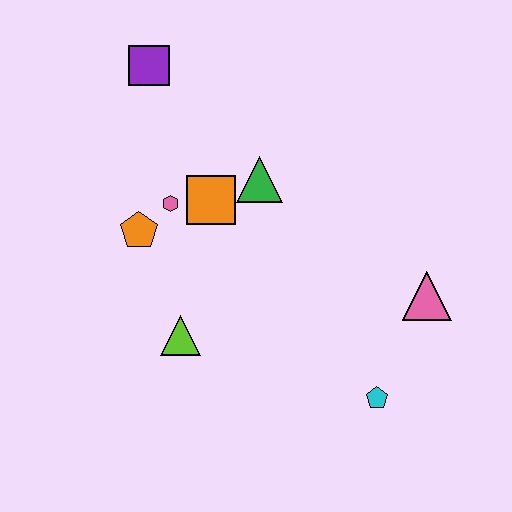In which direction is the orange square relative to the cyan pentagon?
The orange square is above the cyan pentagon.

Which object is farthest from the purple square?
The cyan pentagon is farthest from the purple square.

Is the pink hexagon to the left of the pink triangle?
Yes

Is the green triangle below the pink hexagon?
No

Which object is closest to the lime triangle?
The orange pentagon is closest to the lime triangle.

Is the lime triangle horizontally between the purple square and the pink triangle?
Yes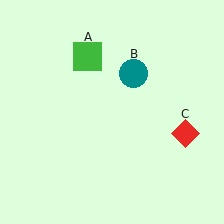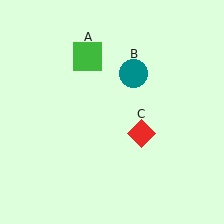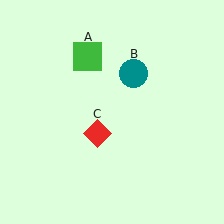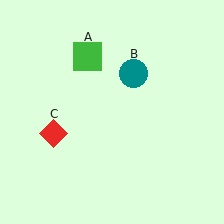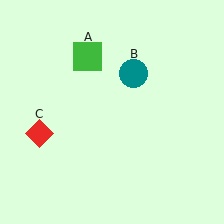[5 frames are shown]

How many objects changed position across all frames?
1 object changed position: red diamond (object C).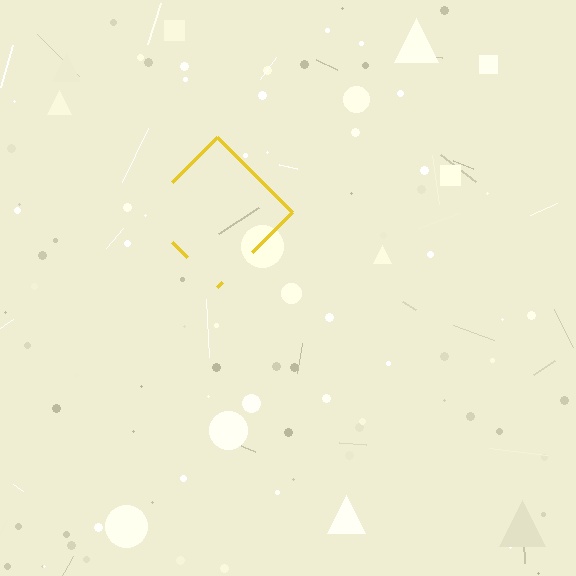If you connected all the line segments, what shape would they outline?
They would outline a diamond.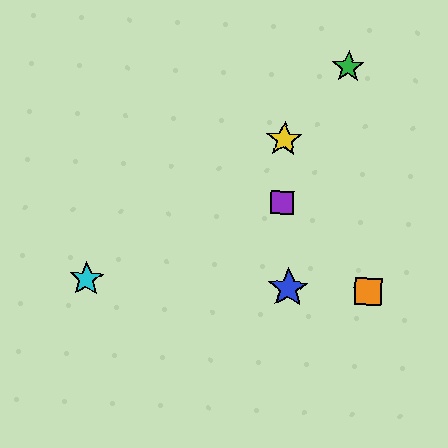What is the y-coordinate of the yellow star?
The yellow star is at y≈139.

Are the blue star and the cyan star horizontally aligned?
Yes, both are at y≈288.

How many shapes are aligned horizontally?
4 shapes (the red star, the blue star, the orange square, the cyan star) are aligned horizontally.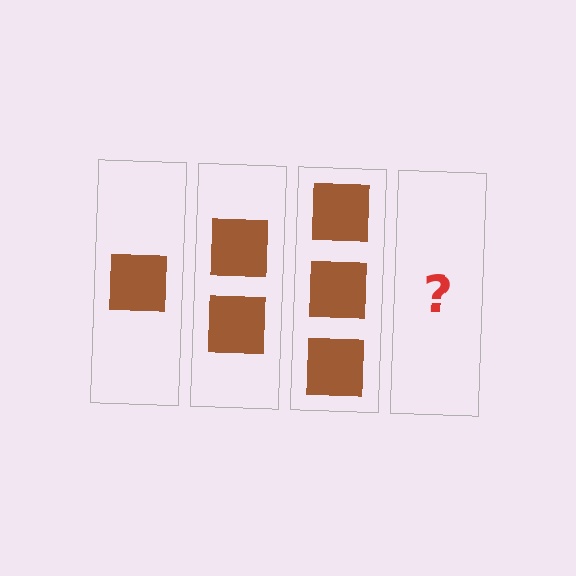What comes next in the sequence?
The next element should be 4 squares.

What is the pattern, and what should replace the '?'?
The pattern is that each step adds one more square. The '?' should be 4 squares.